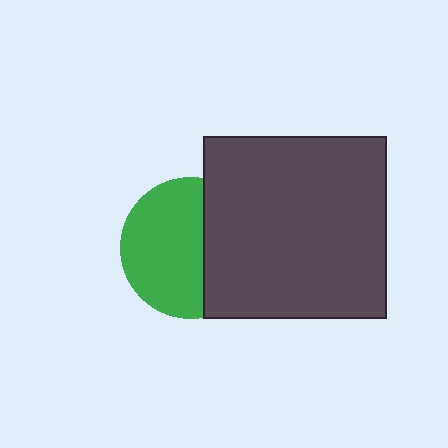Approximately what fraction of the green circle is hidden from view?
Roughly 39% of the green circle is hidden behind the dark gray square.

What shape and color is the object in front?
The object in front is a dark gray square.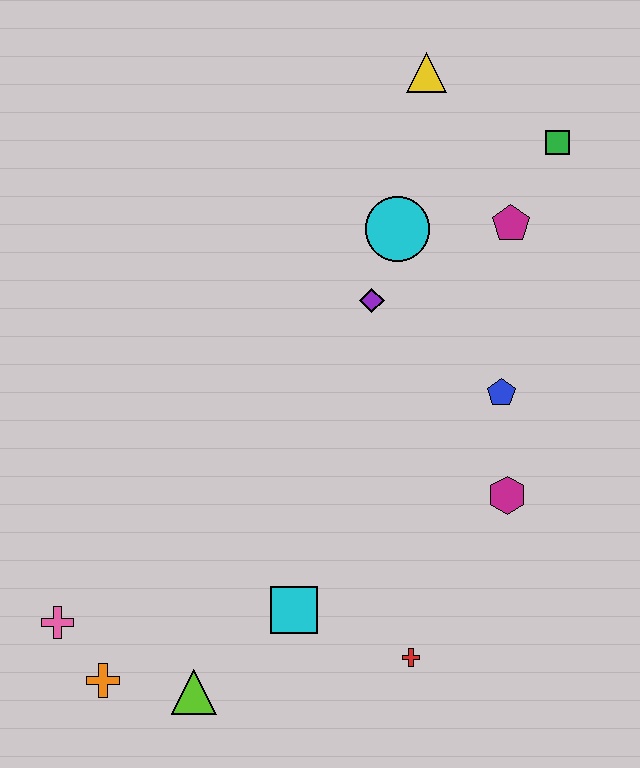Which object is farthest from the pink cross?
The green square is farthest from the pink cross.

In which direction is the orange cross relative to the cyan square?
The orange cross is to the left of the cyan square.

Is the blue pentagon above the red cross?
Yes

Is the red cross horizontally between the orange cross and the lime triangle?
No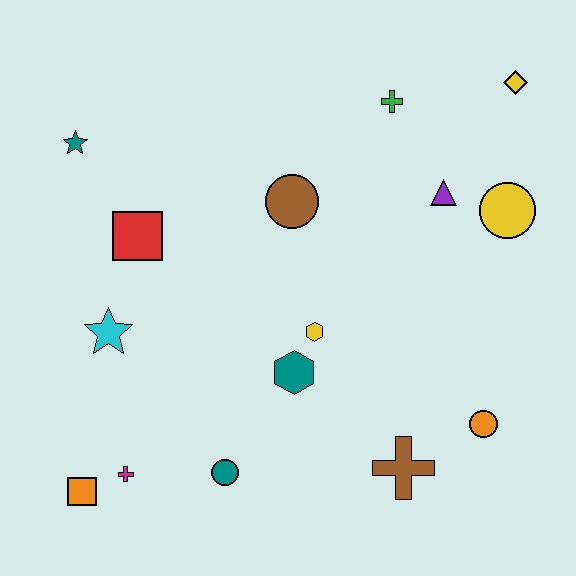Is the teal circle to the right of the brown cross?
No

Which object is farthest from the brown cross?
The teal star is farthest from the brown cross.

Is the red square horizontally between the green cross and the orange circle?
No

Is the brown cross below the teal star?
Yes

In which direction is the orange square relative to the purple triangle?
The orange square is to the left of the purple triangle.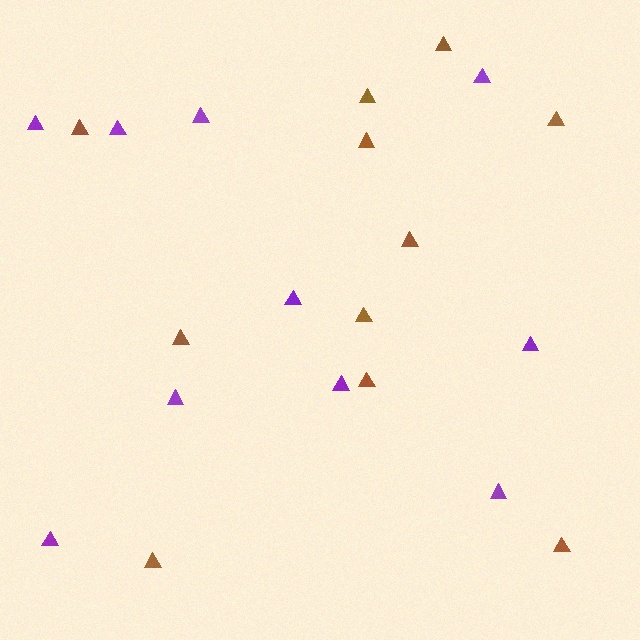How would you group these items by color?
There are 2 groups: one group of brown triangles (11) and one group of purple triangles (10).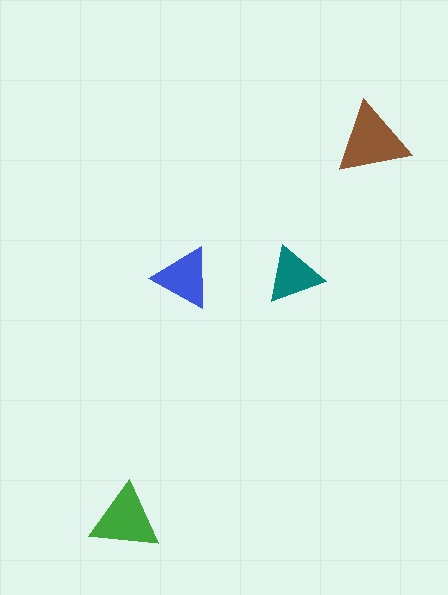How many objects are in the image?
There are 4 objects in the image.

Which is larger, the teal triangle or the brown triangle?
The brown one.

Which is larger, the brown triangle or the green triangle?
The brown one.